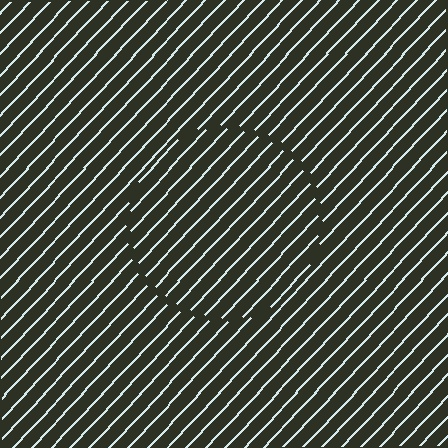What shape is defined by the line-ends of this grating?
An illusory circle. The interior of the shape contains the same grating, shifted by half a period — the contour is defined by the phase discontinuity where line-ends from the inner and outer gratings abut.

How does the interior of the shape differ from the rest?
The interior of the shape contains the same grating, shifted by half a period — the contour is defined by the phase discontinuity where line-ends from the inner and outer gratings abut.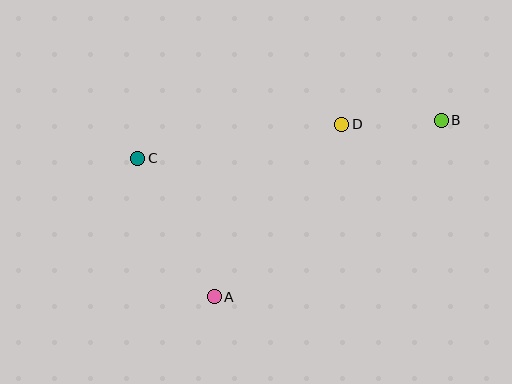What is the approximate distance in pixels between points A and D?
The distance between A and D is approximately 214 pixels.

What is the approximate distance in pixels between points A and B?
The distance between A and B is approximately 288 pixels.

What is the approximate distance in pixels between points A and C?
The distance between A and C is approximately 158 pixels.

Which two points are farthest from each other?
Points B and C are farthest from each other.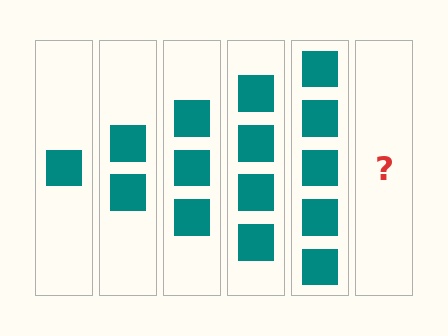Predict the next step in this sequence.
The next step is 6 squares.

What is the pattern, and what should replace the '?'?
The pattern is that each step adds one more square. The '?' should be 6 squares.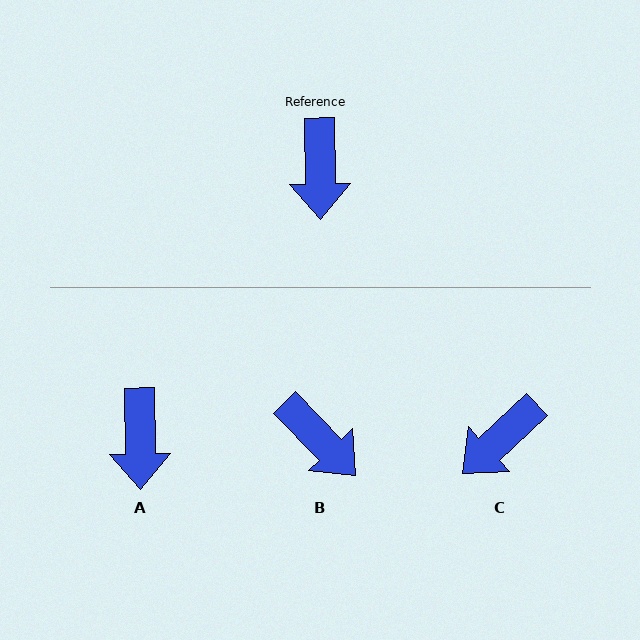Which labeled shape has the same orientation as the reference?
A.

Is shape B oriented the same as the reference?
No, it is off by about 44 degrees.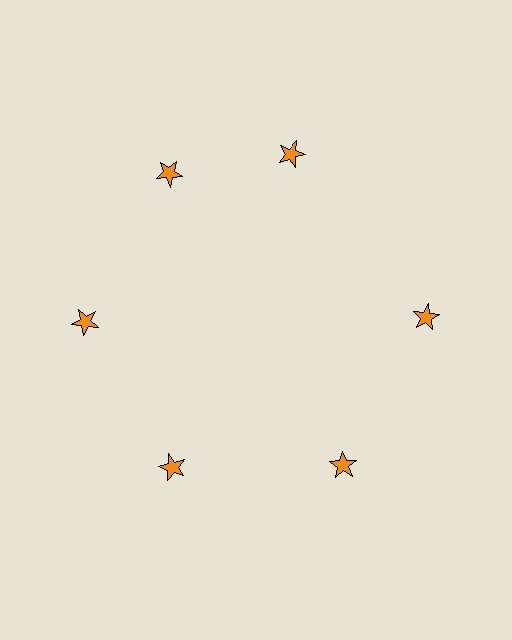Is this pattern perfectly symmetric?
No. The 6 orange stars are arranged in a ring, but one element near the 1 o'clock position is rotated out of alignment along the ring, breaking the 6-fold rotational symmetry.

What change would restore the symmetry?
The symmetry would be restored by rotating it back into even spacing with its neighbors so that all 6 stars sit at equal angles and equal distance from the center.